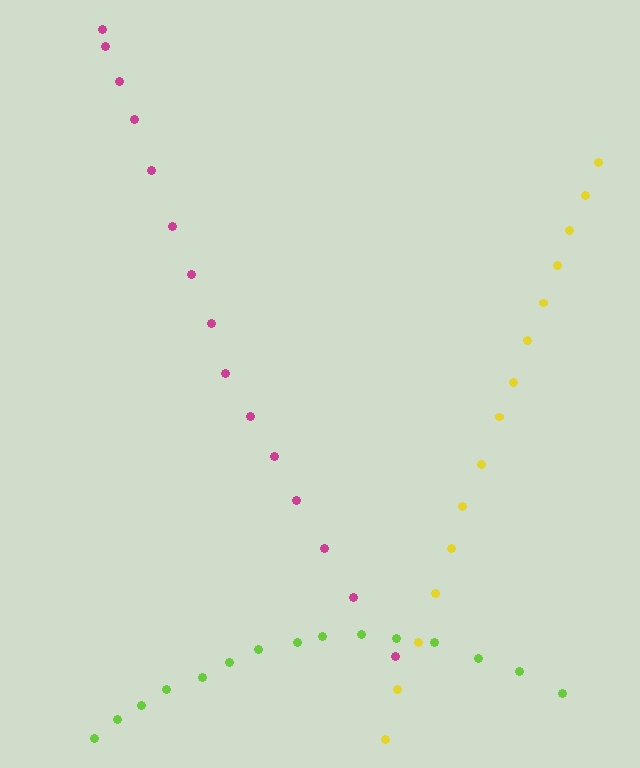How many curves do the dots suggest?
There are 3 distinct paths.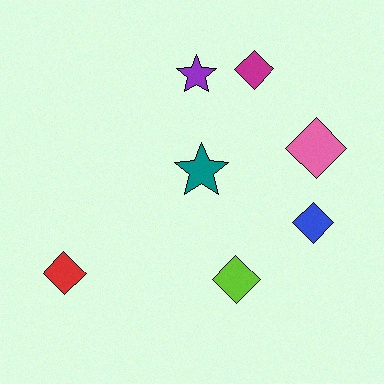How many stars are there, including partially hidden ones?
There are 2 stars.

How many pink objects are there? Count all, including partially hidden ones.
There is 1 pink object.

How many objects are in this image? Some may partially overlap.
There are 7 objects.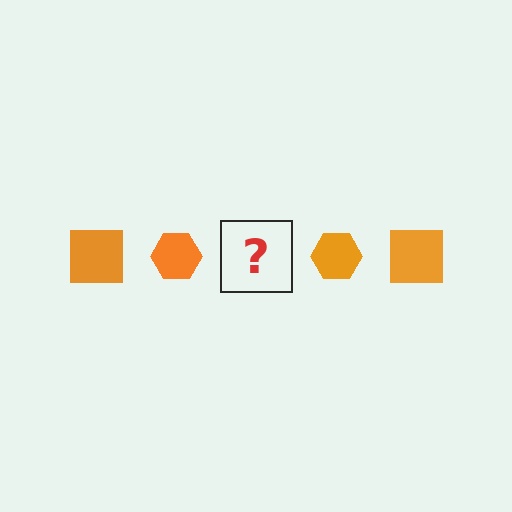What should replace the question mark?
The question mark should be replaced with an orange square.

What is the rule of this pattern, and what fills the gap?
The rule is that the pattern cycles through square, hexagon shapes in orange. The gap should be filled with an orange square.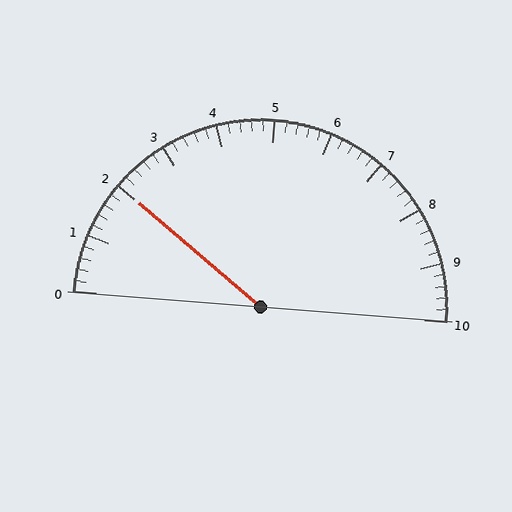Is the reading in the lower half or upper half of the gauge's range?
The reading is in the lower half of the range (0 to 10).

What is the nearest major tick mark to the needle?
The nearest major tick mark is 2.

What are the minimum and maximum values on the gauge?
The gauge ranges from 0 to 10.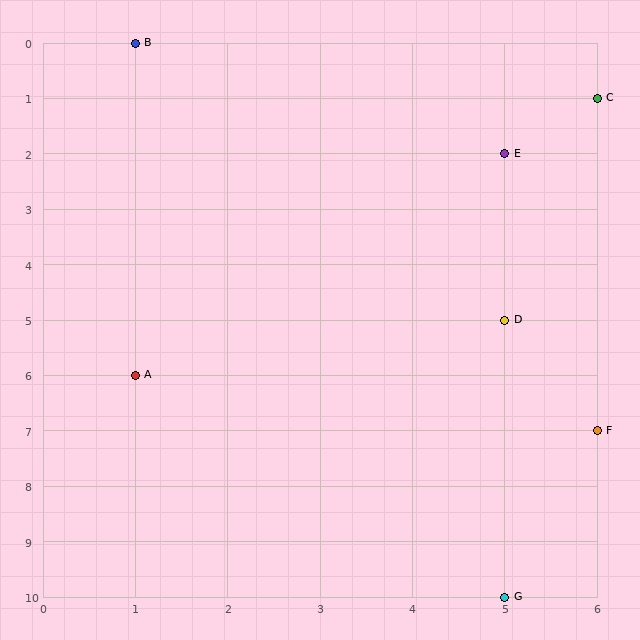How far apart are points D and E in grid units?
Points D and E are 3 rows apart.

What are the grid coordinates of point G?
Point G is at grid coordinates (5, 10).